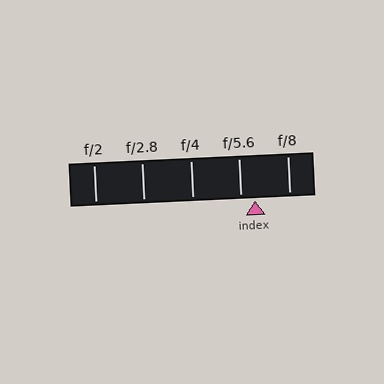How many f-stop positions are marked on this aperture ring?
There are 5 f-stop positions marked.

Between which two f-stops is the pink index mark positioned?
The index mark is between f/5.6 and f/8.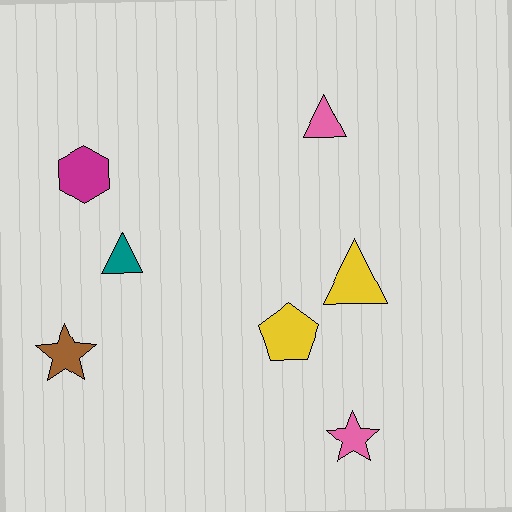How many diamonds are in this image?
There are no diamonds.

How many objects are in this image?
There are 7 objects.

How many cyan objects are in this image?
There are no cyan objects.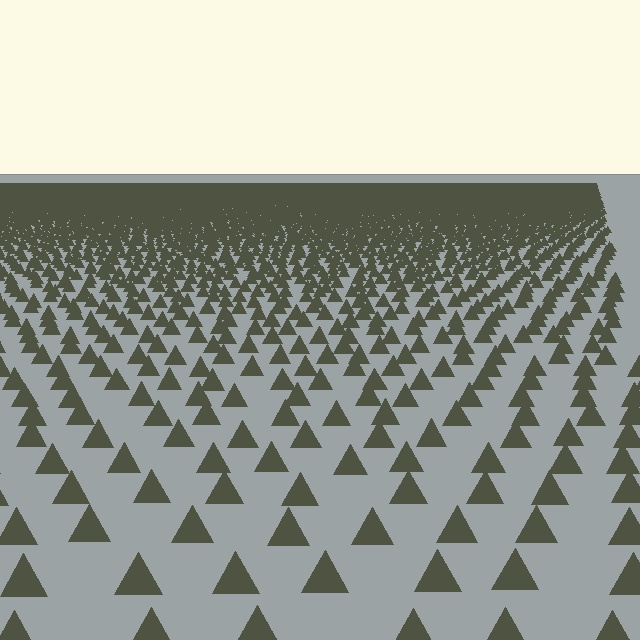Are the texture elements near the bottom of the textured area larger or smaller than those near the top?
Larger. Near the bottom, elements are closer to the viewer and appear at a bigger on-screen size.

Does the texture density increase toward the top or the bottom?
Density increases toward the top.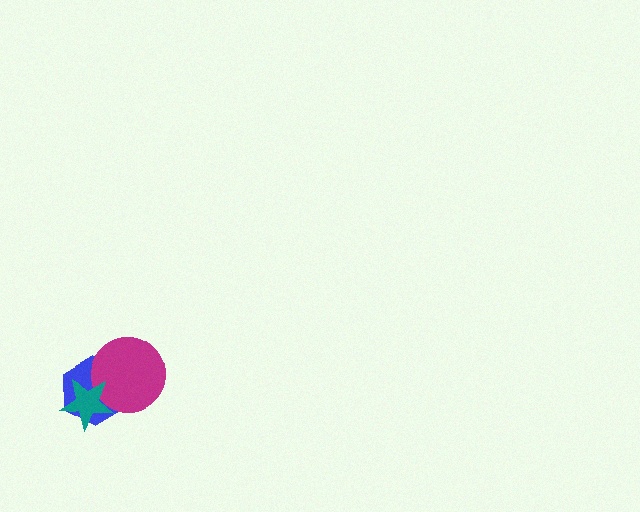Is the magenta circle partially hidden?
Yes, it is partially covered by another shape.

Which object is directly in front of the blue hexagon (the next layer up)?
The magenta circle is directly in front of the blue hexagon.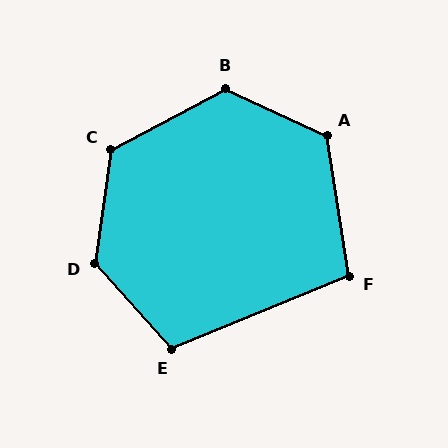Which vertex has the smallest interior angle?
F, at approximately 103 degrees.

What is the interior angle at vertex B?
Approximately 127 degrees (obtuse).